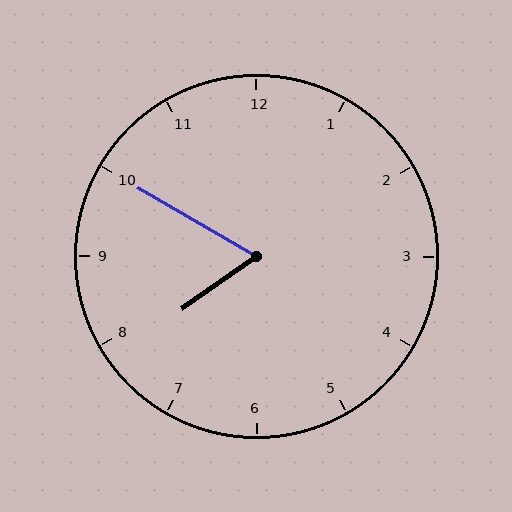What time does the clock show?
7:50.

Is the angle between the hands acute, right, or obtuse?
It is acute.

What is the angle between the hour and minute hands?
Approximately 65 degrees.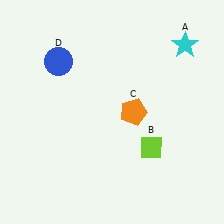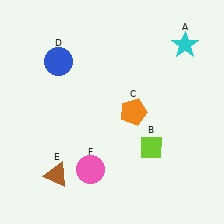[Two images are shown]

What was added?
A brown triangle (E), a pink circle (F) were added in Image 2.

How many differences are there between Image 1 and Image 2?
There are 2 differences between the two images.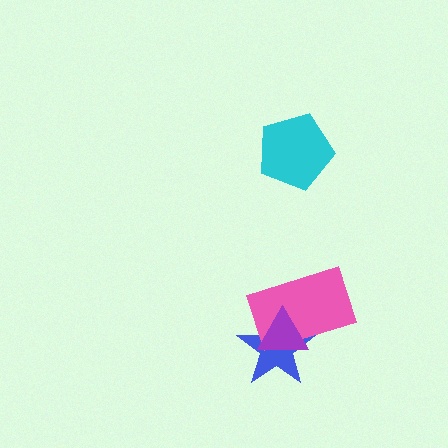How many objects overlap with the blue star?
2 objects overlap with the blue star.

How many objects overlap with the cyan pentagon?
0 objects overlap with the cyan pentagon.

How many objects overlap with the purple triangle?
2 objects overlap with the purple triangle.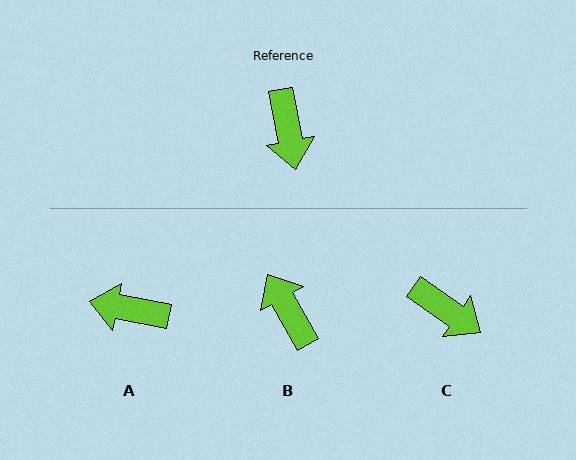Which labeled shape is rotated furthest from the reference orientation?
B, about 161 degrees away.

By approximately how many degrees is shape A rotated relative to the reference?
Approximately 111 degrees clockwise.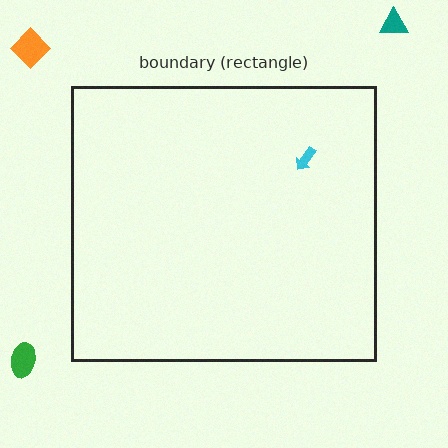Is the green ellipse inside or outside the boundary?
Outside.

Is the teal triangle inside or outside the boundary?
Outside.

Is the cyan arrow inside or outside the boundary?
Inside.